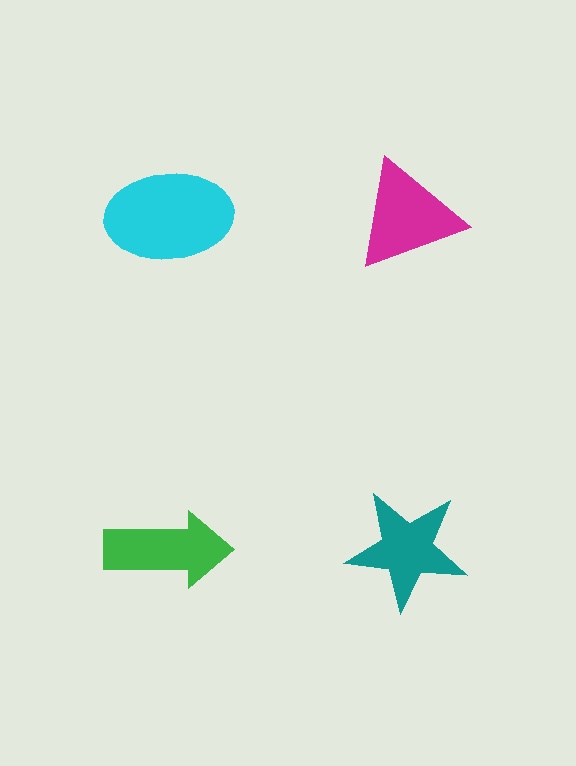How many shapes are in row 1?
2 shapes.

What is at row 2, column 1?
A green arrow.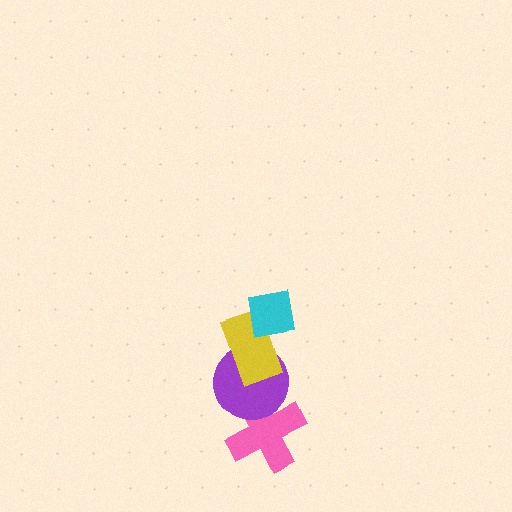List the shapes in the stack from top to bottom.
From top to bottom: the cyan square, the yellow rectangle, the purple circle, the pink cross.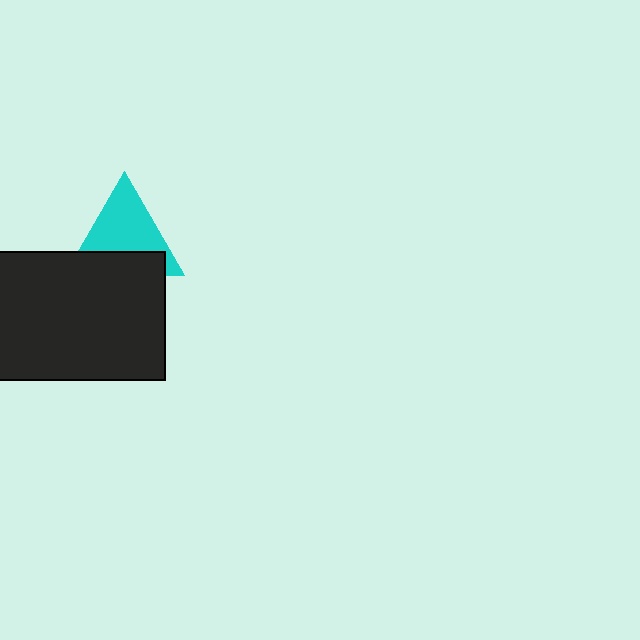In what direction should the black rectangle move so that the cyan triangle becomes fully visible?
The black rectangle should move down. That is the shortest direction to clear the overlap and leave the cyan triangle fully visible.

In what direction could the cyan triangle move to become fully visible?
The cyan triangle could move up. That would shift it out from behind the black rectangle entirely.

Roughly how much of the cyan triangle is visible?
About half of it is visible (roughly 64%).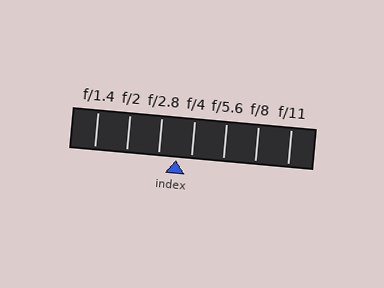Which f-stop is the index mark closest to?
The index mark is closest to f/4.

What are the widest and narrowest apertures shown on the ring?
The widest aperture shown is f/1.4 and the narrowest is f/11.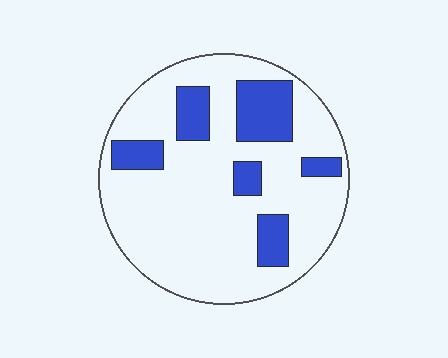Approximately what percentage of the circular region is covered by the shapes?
Approximately 20%.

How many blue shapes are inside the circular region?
6.